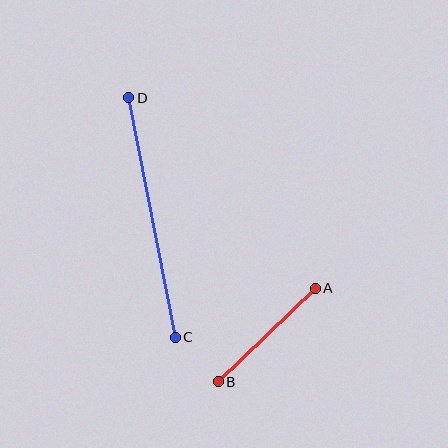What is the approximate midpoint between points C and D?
The midpoint is at approximately (152, 218) pixels.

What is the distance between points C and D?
The distance is approximately 244 pixels.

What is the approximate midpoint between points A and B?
The midpoint is at approximately (267, 335) pixels.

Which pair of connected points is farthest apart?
Points C and D are farthest apart.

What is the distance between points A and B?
The distance is approximately 135 pixels.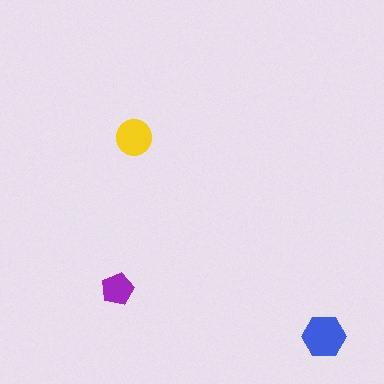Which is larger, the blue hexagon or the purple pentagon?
The blue hexagon.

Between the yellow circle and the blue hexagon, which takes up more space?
The blue hexagon.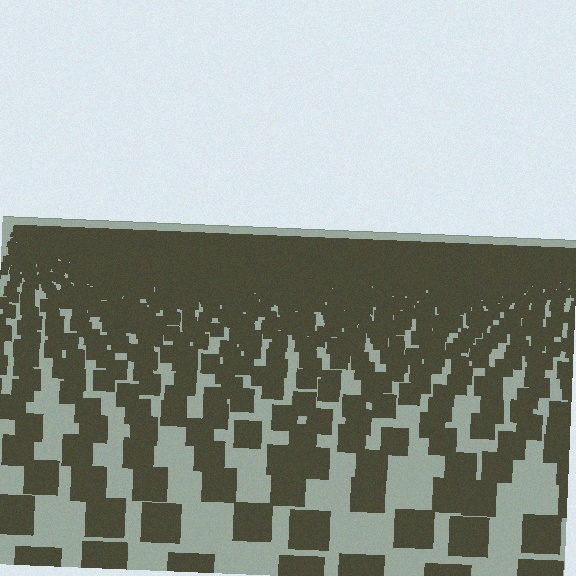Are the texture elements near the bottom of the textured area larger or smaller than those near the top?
Larger. Near the bottom, elements are closer to the viewer and appear at a bigger on-screen size.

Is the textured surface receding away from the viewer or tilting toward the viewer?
The surface is receding away from the viewer. Texture elements get smaller and denser toward the top.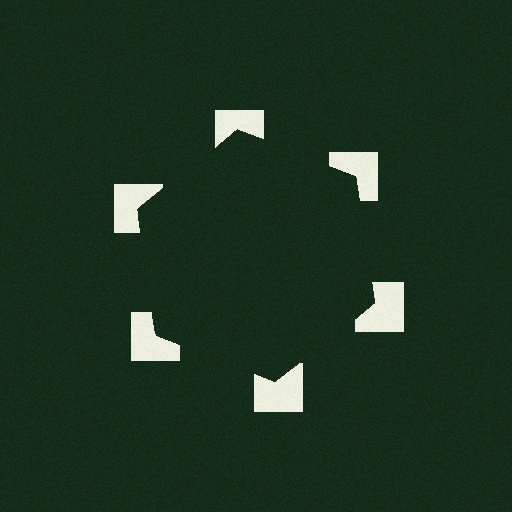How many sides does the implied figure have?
6 sides.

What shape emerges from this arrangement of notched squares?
An illusory hexagon — its edges are inferred from the aligned wedge cuts in the notched squares, not physically drawn.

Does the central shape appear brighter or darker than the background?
It typically appears slightly darker than the background, even though no actual brightness change is drawn.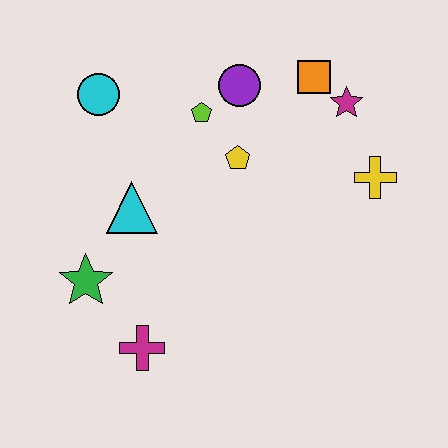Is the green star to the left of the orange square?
Yes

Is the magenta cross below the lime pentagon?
Yes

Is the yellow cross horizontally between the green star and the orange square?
No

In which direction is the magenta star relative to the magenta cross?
The magenta star is above the magenta cross.